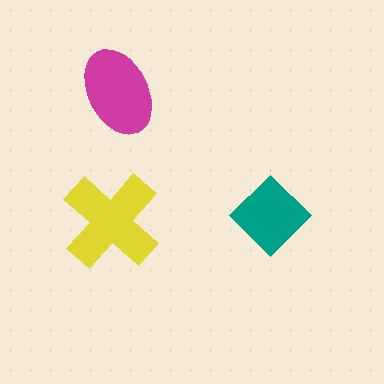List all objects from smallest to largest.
The teal diamond, the magenta ellipse, the yellow cross.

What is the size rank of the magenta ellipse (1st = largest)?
2nd.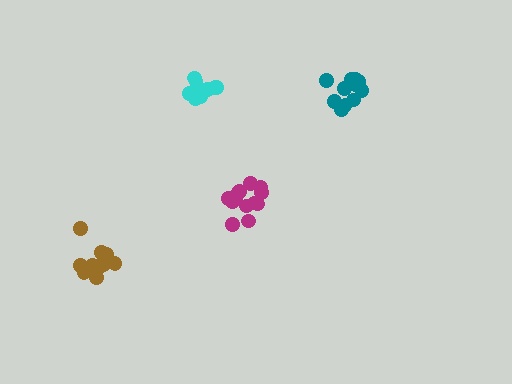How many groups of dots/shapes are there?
There are 4 groups.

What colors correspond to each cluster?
The clusters are colored: brown, cyan, teal, magenta.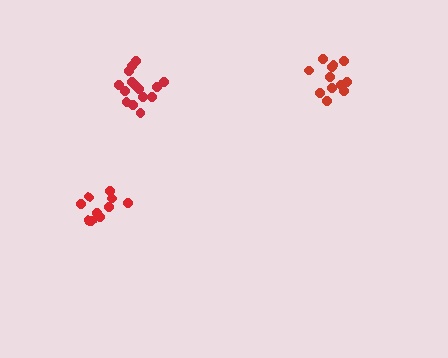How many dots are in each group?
Group 1: 10 dots, Group 2: 15 dots, Group 3: 12 dots (37 total).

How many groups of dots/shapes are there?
There are 3 groups.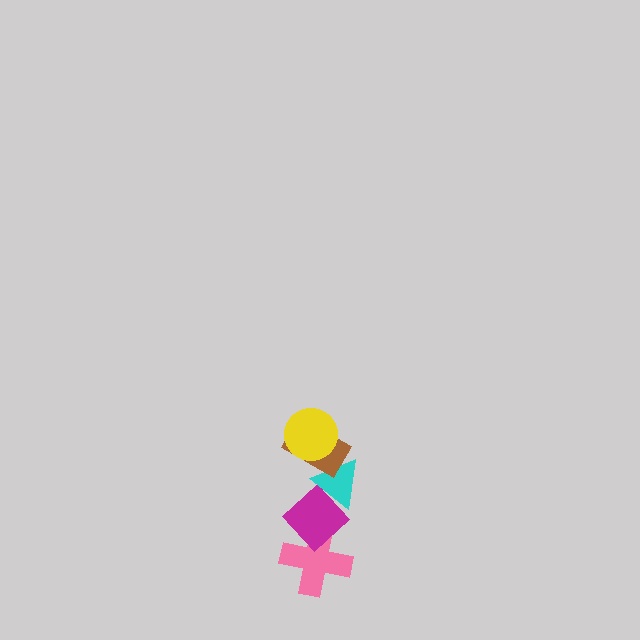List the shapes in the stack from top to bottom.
From top to bottom: the yellow circle, the brown rectangle, the cyan triangle, the magenta diamond, the pink cross.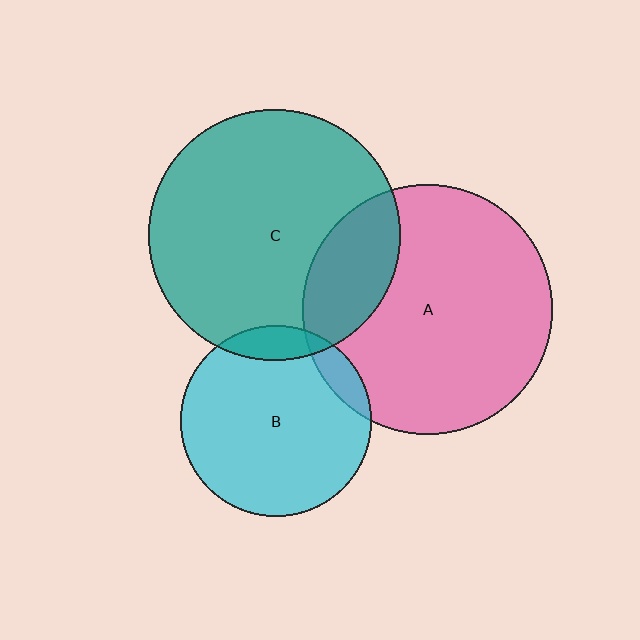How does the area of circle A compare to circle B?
Approximately 1.7 times.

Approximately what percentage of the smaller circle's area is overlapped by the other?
Approximately 10%.